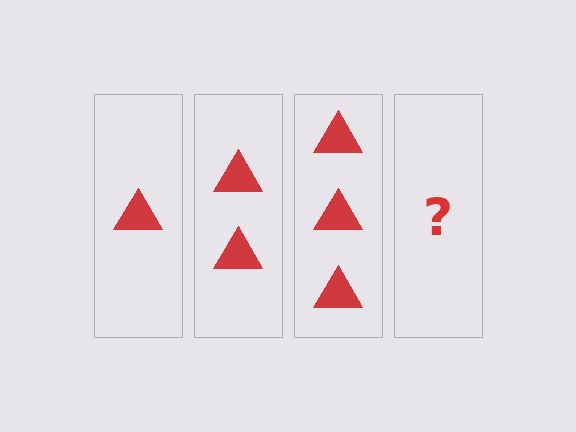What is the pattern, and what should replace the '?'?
The pattern is that each step adds one more triangle. The '?' should be 4 triangles.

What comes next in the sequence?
The next element should be 4 triangles.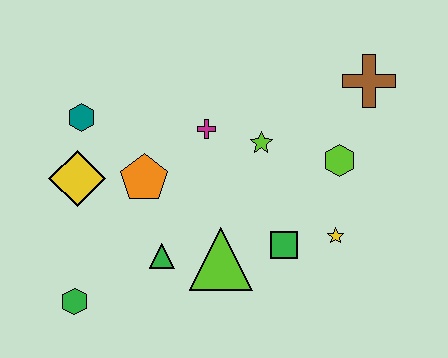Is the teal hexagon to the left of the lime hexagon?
Yes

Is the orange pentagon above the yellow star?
Yes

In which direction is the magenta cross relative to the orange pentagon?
The magenta cross is to the right of the orange pentagon.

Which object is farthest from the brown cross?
The green hexagon is farthest from the brown cross.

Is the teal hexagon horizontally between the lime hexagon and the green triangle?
No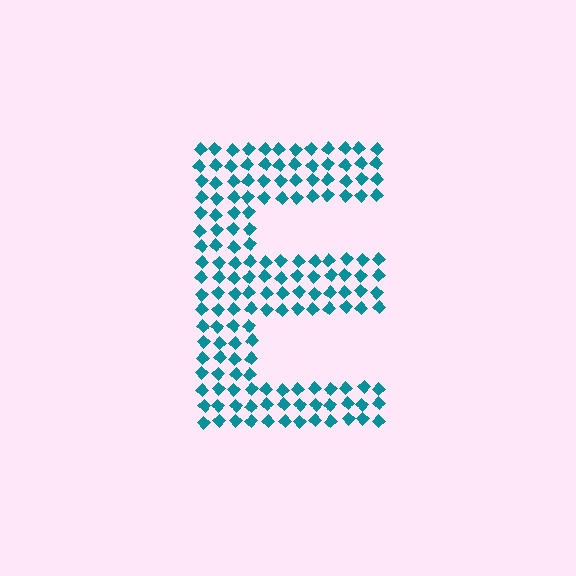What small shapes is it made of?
It is made of small diamonds.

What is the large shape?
The large shape is the letter E.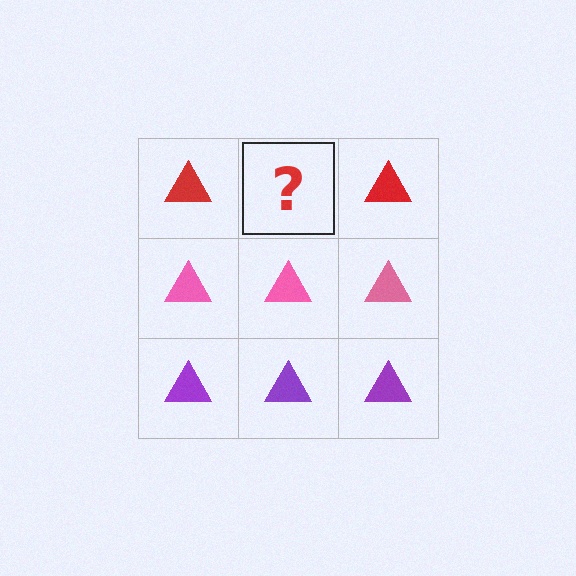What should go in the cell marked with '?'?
The missing cell should contain a red triangle.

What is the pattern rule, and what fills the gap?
The rule is that each row has a consistent color. The gap should be filled with a red triangle.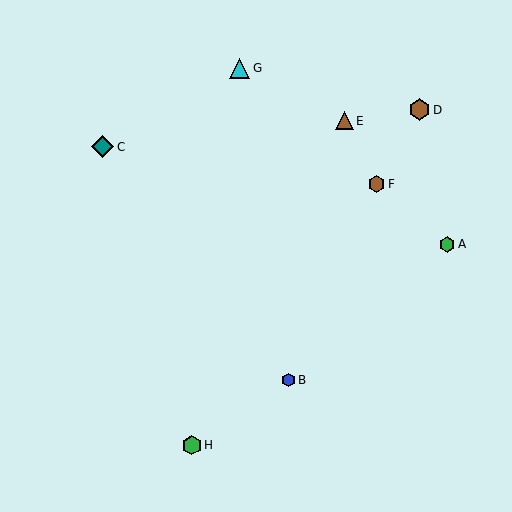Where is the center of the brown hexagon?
The center of the brown hexagon is at (420, 110).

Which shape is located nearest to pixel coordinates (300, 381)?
The blue hexagon (labeled B) at (289, 380) is nearest to that location.